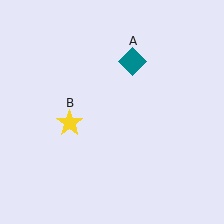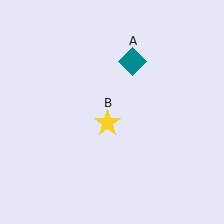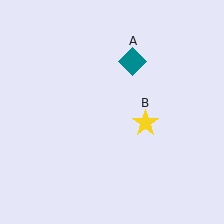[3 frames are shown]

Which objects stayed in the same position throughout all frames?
Teal diamond (object A) remained stationary.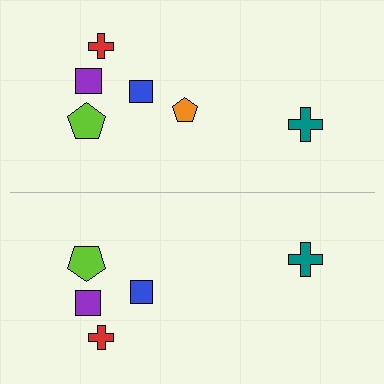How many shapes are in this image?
There are 11 shapes in this image.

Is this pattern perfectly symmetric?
No, the pattern is not perfectly symmetric. A orange pentagon is missing from the bottom side.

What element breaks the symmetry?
A orange pentagon is missing from the bottom side.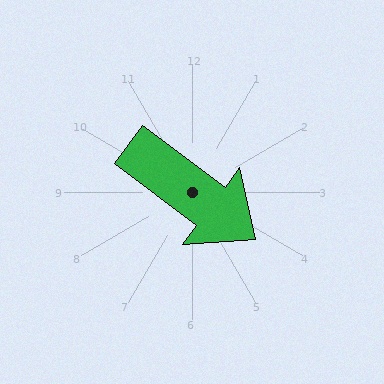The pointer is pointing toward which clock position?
Roughly 4 o'clock.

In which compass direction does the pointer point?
Southeast.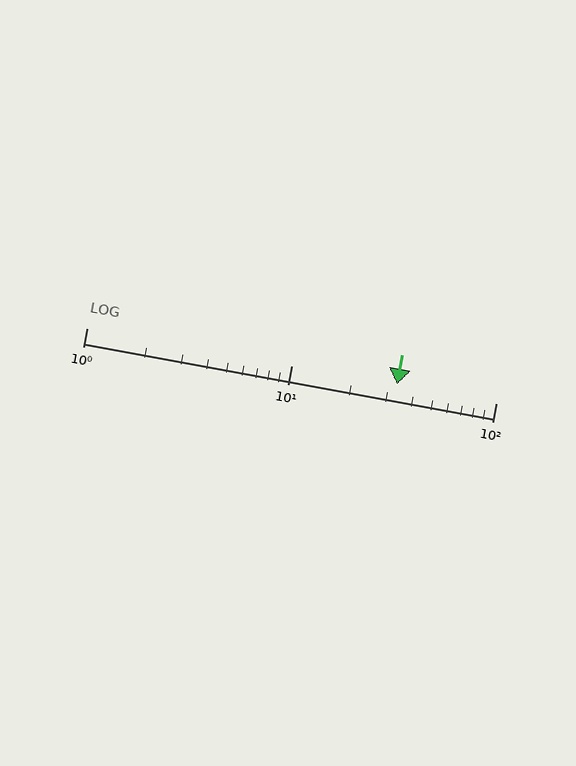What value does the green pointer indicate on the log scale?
The pointer indicates approximately 33.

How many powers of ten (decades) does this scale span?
The scale spans 2 decades, from 1 to 100.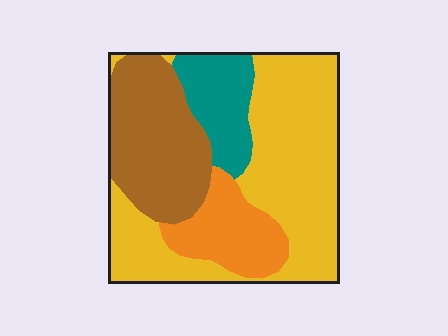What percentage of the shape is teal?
Teal takes up about one eighth (1/8) of the shape.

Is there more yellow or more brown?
Yellow.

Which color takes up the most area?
Yellow, at roughly 45%.